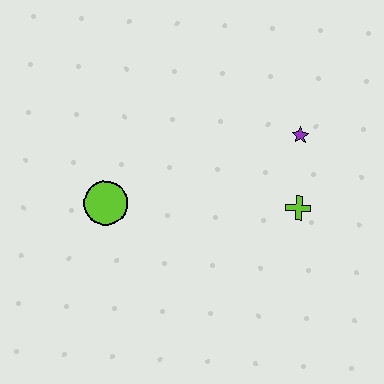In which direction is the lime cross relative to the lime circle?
The lime cross is to the right of the lime circle.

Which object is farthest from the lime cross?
The lime circle is farthest from the lime cross.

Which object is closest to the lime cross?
The purple star is closest to the lime cross.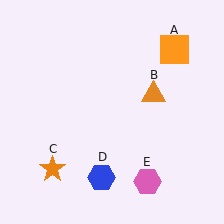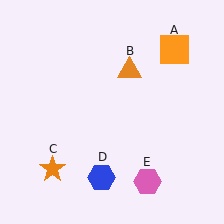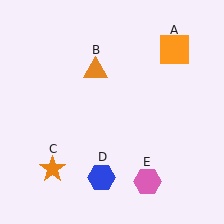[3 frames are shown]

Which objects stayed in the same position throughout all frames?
Orange square (object A) and orange star (object C) and blue hexagon (object D) and pink hexagon (object E) remained stationary.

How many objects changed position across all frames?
1 object changed position: orange triangle (object B).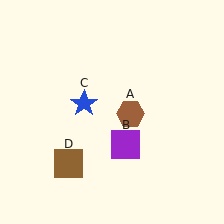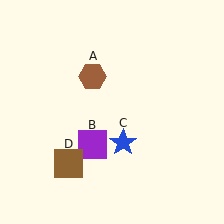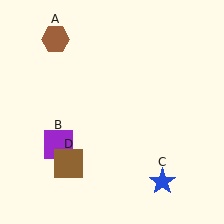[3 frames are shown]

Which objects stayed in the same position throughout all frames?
Brown square (object D) remained stationary.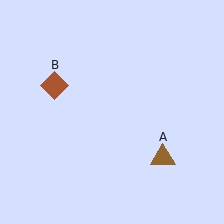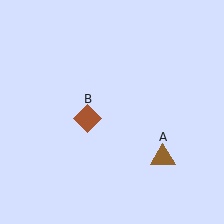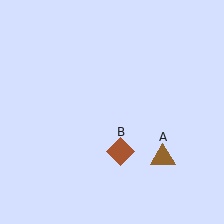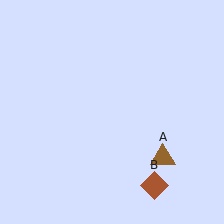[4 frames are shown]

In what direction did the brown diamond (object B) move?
The brown diamond (object B) moved down and to the right.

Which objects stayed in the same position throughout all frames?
Brown triangle (object A) remained stationary.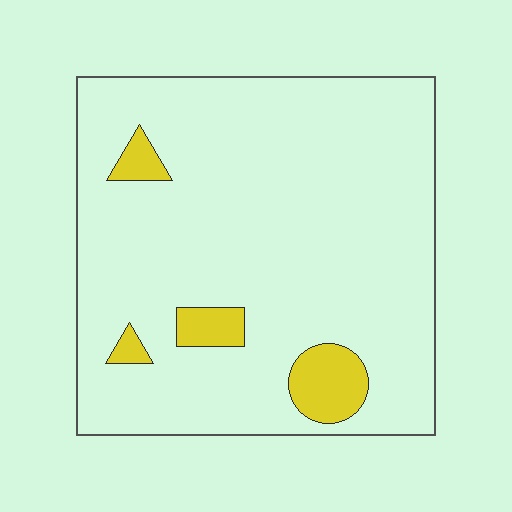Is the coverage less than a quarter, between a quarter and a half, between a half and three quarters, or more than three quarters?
Less than a quarter.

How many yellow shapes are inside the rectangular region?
4.